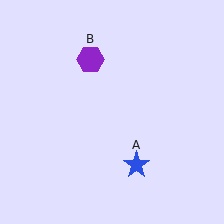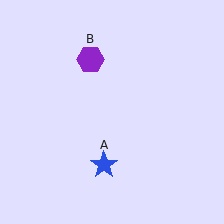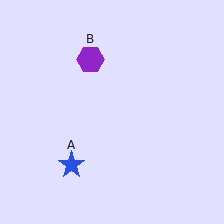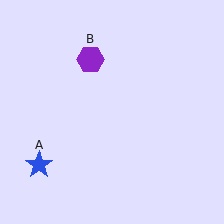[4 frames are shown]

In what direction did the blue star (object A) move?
The blue star (object A) moved left.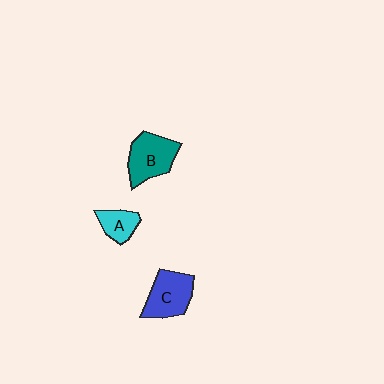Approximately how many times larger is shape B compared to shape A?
Approximately 1.8 times.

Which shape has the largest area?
Shape B (teal).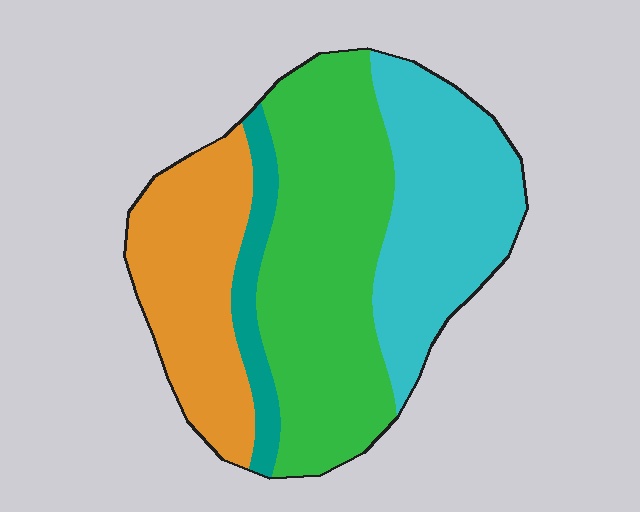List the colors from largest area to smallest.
From largest to smallest: green, cyan, orange, teal.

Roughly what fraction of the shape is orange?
Orange takes up about one quarter (1/4) of the shape.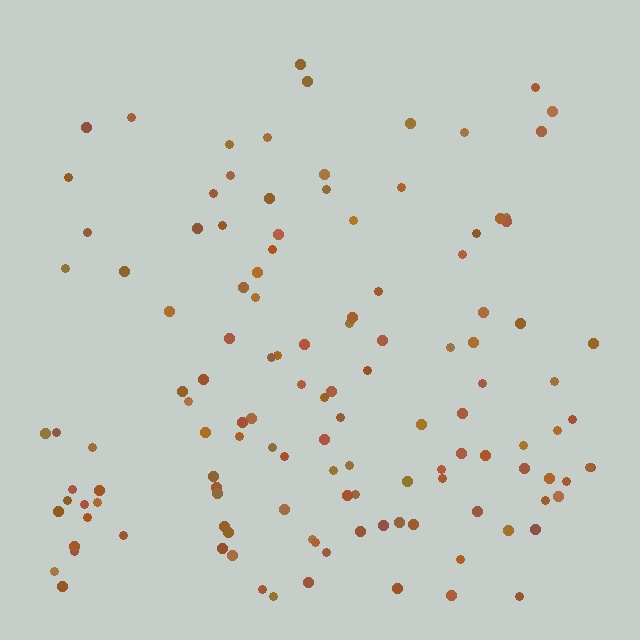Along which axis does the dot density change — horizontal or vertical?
Vertical.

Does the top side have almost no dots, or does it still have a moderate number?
Still a moderate number, just noticeably fewer than the bottom.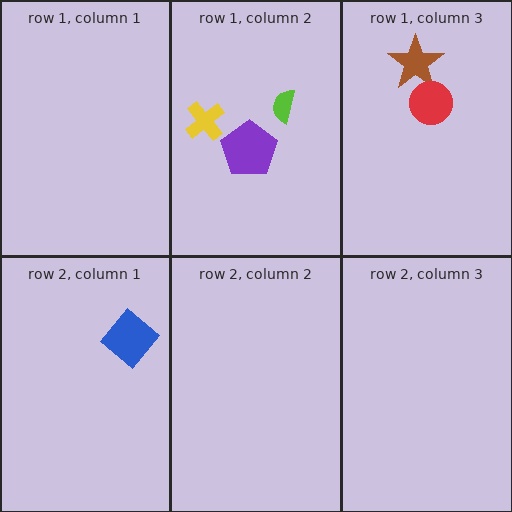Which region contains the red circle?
The row 1, column 3 region.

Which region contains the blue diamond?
The row 2, column 1 region.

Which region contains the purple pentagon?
The row 1, column 2 region.